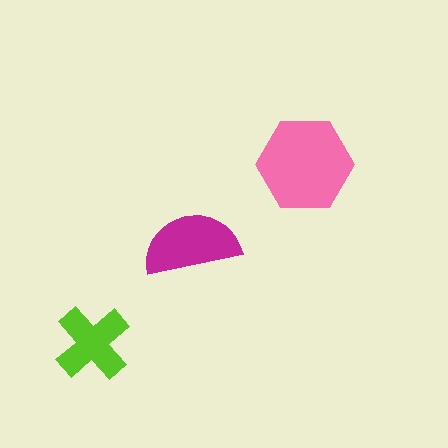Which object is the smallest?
The lime cross.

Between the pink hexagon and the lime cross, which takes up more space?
The pink hexagon.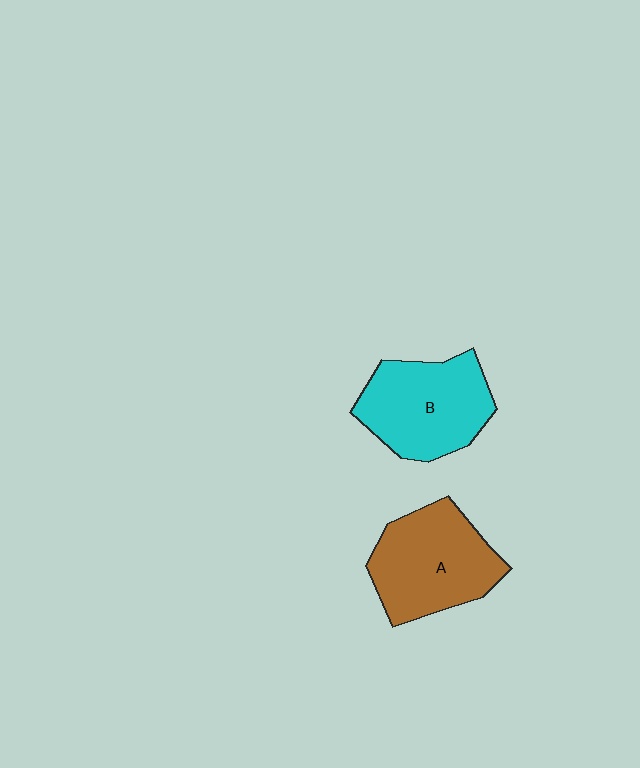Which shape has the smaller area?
Shape B (cyan).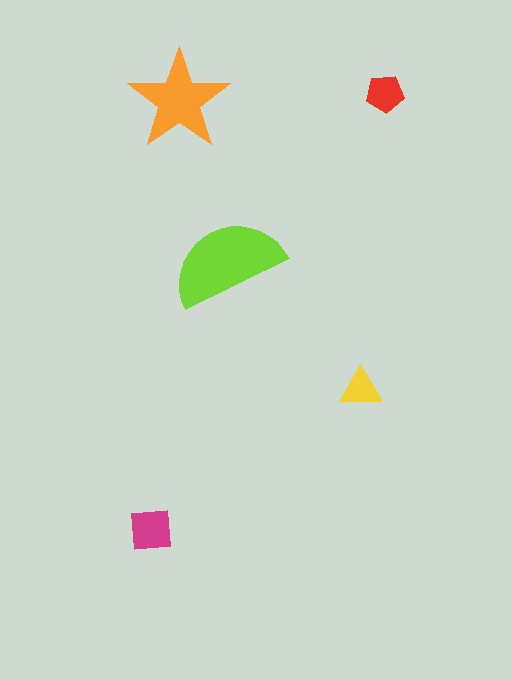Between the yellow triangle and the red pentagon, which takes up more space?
The red pentagon.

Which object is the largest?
The lime semicircle.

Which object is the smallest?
The yellow triangle.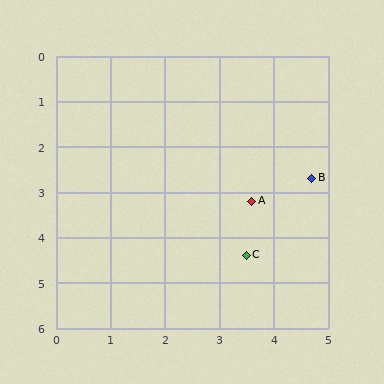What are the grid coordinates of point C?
Point C is at approximately (3.5, 4.4).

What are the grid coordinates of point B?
Point B is at approximately (4.7, 2.7).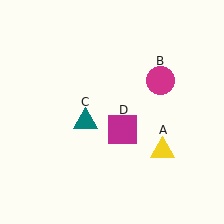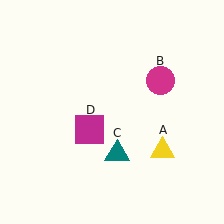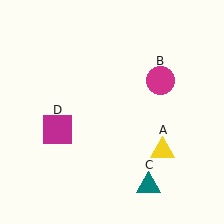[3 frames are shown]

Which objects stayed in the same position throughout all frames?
Yellow triangle (object A) and magenta circle (object B) remained stationary.